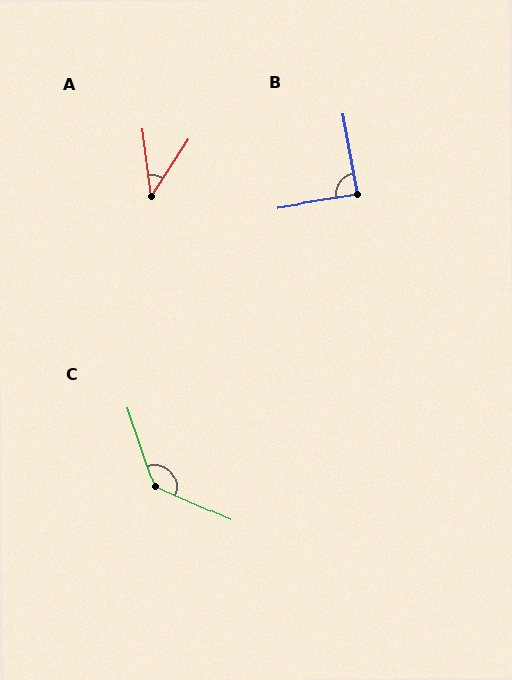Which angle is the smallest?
A, at approximately 40 degrees.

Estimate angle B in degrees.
Approximately 88 degrees.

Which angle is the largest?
C, at approximately 133 degrees.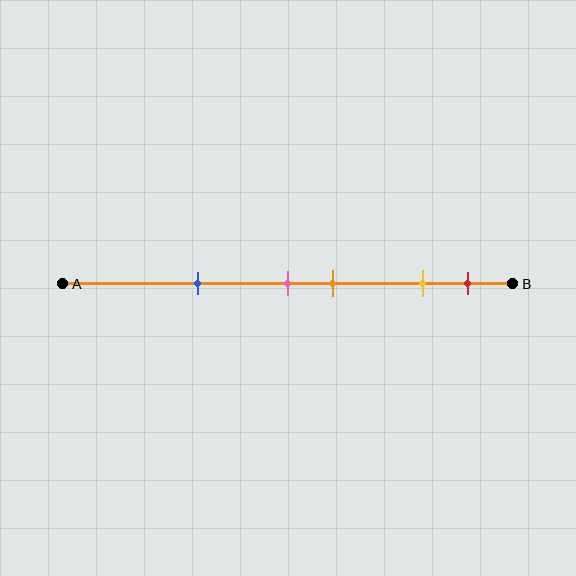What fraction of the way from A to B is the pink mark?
The pink mark is approximately 50% (0.5) of the way from A to B.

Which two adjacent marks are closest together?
The pink and orange marks are the closest adjacent pair.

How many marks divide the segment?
There are 5 marks dividing the segment.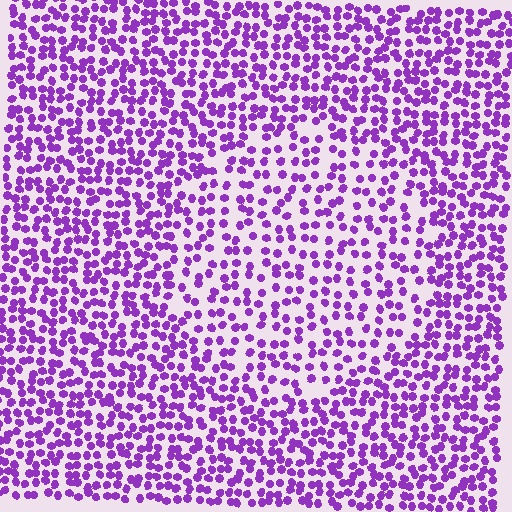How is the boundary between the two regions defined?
The boundary is defined by a change in element density (approximately 1.6x ratio). All elements are the same color, size, and shape.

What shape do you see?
I see a circle.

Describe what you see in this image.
The image contains small purple elements arranged at two different densities. A circle-shaped region is visible where the elements are less densely packed than the surrounding area.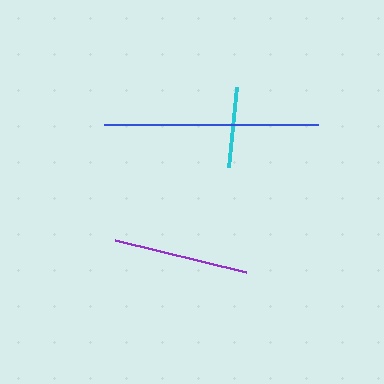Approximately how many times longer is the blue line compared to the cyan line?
The blue line is approximately 2.6 times the length of the cyan line.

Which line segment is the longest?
The blue line is the longest at approximately 214 pixels.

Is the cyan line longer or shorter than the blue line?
The blue line is longer than the cyan line.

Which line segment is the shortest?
The cyan line is the shortest at approximately 81 pixels.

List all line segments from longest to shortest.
From longest to shortest: blue, purple, cyan.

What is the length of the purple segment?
The purple segment is approximately 135 pixels long.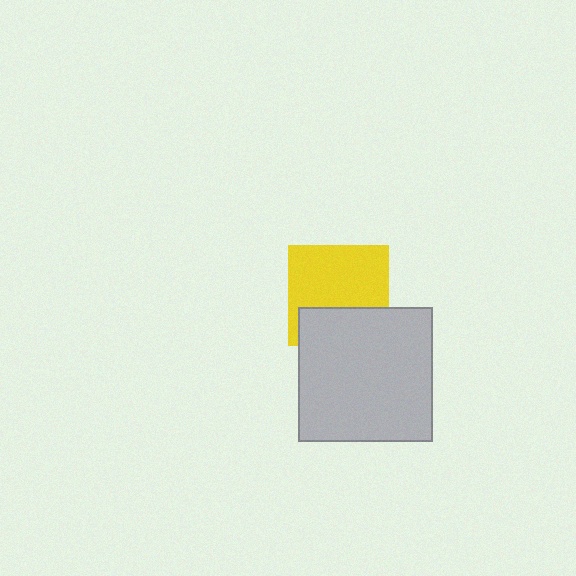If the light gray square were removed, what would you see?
You would see the complete yellow square.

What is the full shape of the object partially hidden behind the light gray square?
The partially hidden object is a yellow square.